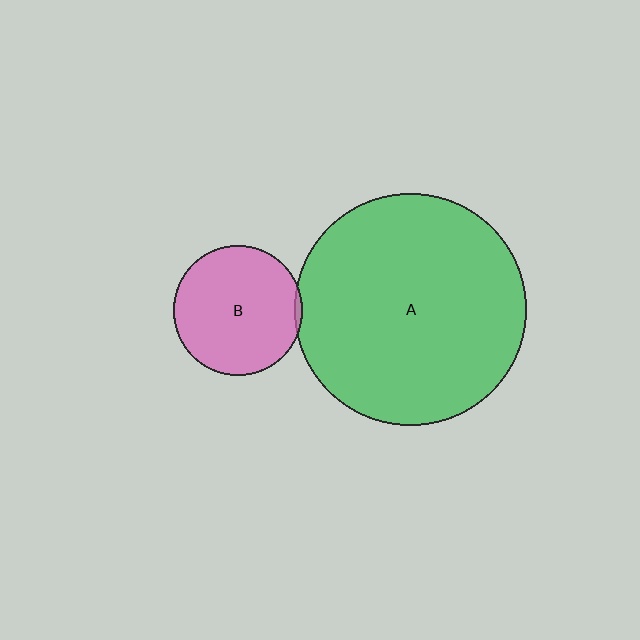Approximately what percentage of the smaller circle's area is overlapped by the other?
Approximately 5%.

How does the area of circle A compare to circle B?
Approximately 3.2 times.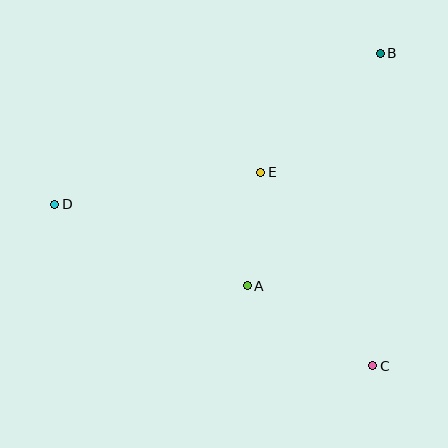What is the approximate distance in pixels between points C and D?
The distance between C and D is approximately 357 pixels.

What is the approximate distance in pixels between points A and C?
The distance between A and C is approximately 149 pixels.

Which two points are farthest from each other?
Points B and D are farthest from each other.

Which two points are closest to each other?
Points A and E are closest to each other.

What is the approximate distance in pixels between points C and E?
The distance between C and E is approximately 223 pixels.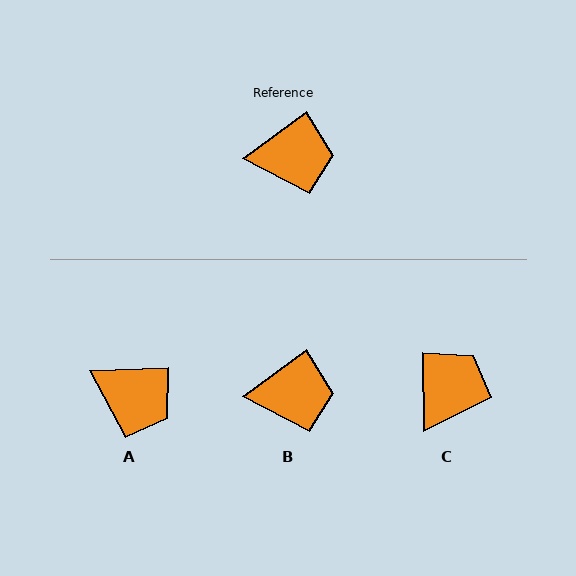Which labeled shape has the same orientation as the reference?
B.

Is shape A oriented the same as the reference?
No, it is off by about 34 degrees.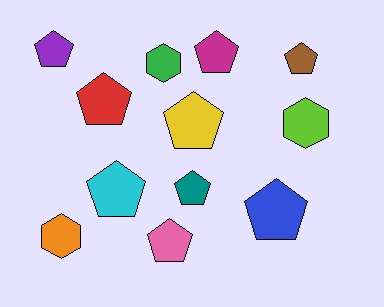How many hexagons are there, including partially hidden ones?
There are 3 hexagons.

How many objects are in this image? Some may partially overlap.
There are 12 objects.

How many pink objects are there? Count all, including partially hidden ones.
There is 1 pink object.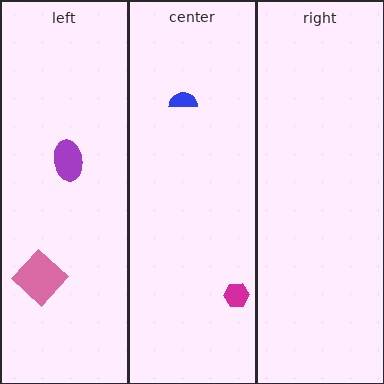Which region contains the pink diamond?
The left region.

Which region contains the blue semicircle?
The center region.